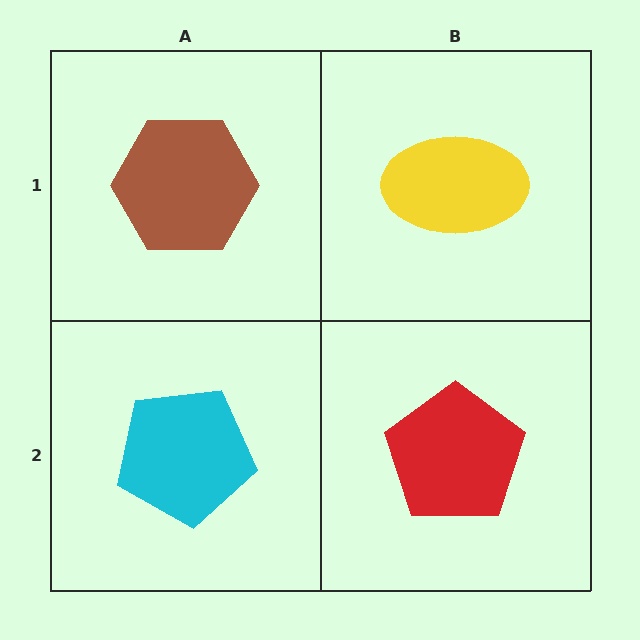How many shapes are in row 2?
2 shapes.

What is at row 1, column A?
A brown hexagon.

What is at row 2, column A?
A cyan pentagon.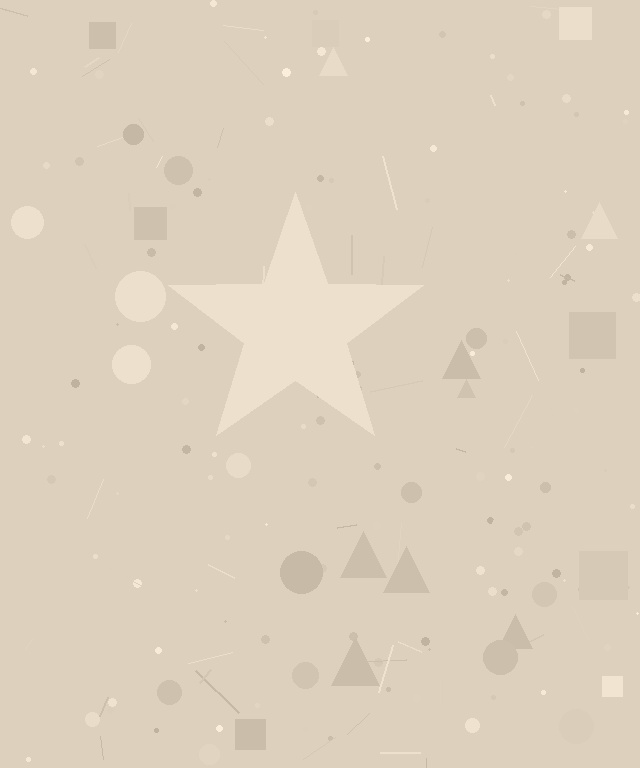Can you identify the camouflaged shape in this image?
The camouflaged shape is a star.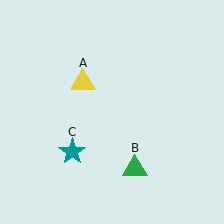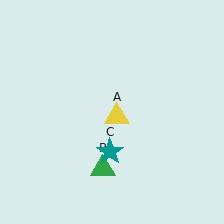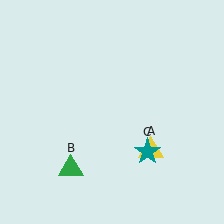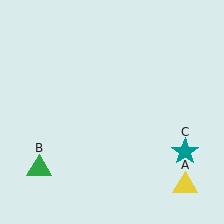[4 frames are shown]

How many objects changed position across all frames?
3 objects changed position: yellow triangle (object A), green triangle (object B), teal star (object C).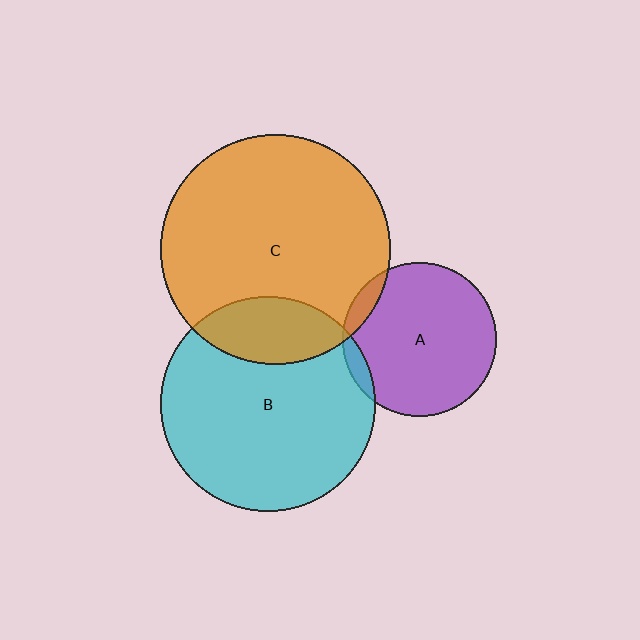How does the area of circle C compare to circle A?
Approximately 2.2 times.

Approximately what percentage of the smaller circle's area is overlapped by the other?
Approximately 5%.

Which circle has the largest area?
Circle C (orange).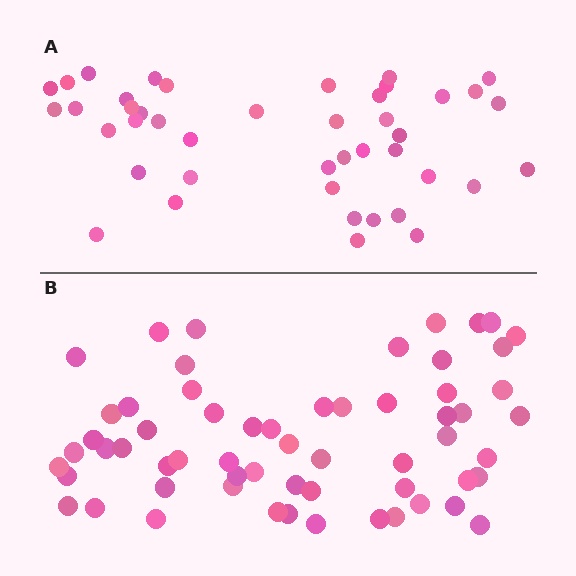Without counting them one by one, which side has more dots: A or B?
Region B (the bottom region) has more dots.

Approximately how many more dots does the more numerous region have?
Region B has approximately 15 more dots than region A.